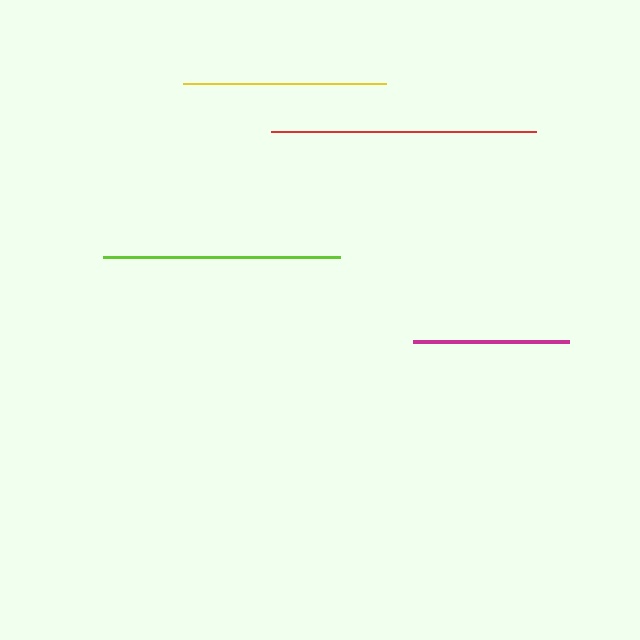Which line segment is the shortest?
The magenta line is the shortest at approximately 156 pixels.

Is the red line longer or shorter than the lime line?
The red line is longer than the lime line.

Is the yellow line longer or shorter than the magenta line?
The yellow line is longer than the magenta line.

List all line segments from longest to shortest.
From longest to shortest: red, lime, yellow, magenta.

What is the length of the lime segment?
The lime segment is approximately 237 pixels long.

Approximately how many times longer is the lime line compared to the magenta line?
The lime line is approximately 1.5 times the length of the magenta line.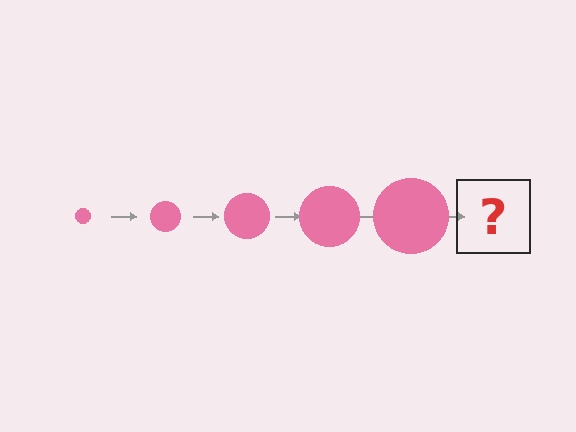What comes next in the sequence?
The next element should be a pink circle, larger than the previous one.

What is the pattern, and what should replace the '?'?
The pattern is that the circle gets progressively larger each step. The '?' should be a pink circle, larger than the previous one.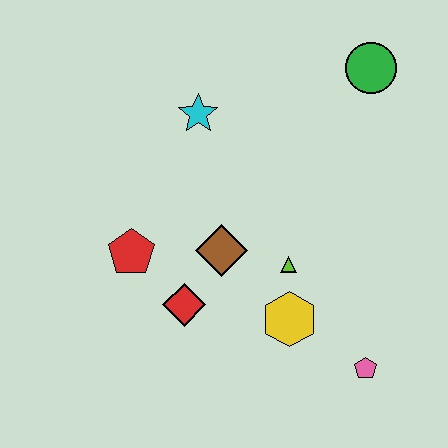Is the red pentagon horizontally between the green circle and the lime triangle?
No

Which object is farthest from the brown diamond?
The green circle is farthest from the brown diamond.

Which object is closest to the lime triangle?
The yellow hexagon is closest to the lime triangle.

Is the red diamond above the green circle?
No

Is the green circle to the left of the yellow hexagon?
No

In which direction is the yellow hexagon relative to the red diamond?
The yellow hexagon is to the right of the red diamond.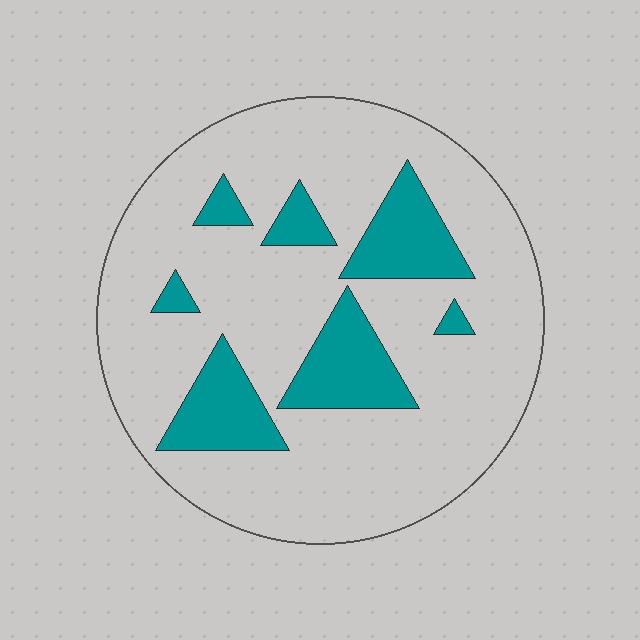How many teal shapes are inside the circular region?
7.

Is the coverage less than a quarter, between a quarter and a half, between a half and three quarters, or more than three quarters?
Less than a quarter.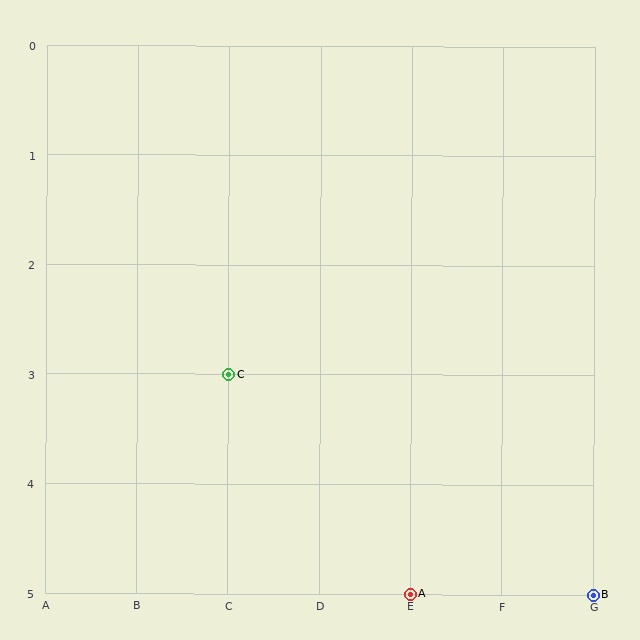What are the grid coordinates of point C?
Point C is at grid coordinates (C, 3).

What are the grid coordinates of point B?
Point B is at grid coordinates (G, 5).